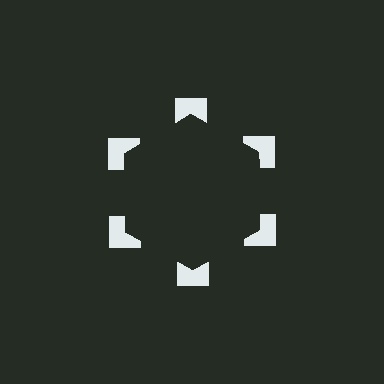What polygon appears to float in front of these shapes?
An illusory hexagon — its edges are inferred from the aligned wedge cuts in the notched squares, not physically drawn.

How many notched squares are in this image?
There are 6 — one at each vertex of the illusory hexagon.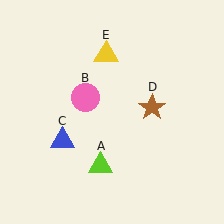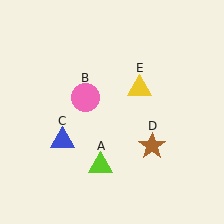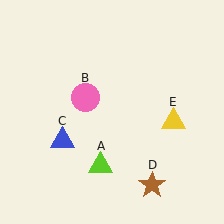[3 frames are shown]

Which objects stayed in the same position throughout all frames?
Lime triangle (object A) and pink circle (object B) and blue triangle (object C) remained stationary.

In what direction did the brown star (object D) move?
The brown star (object D) moved down.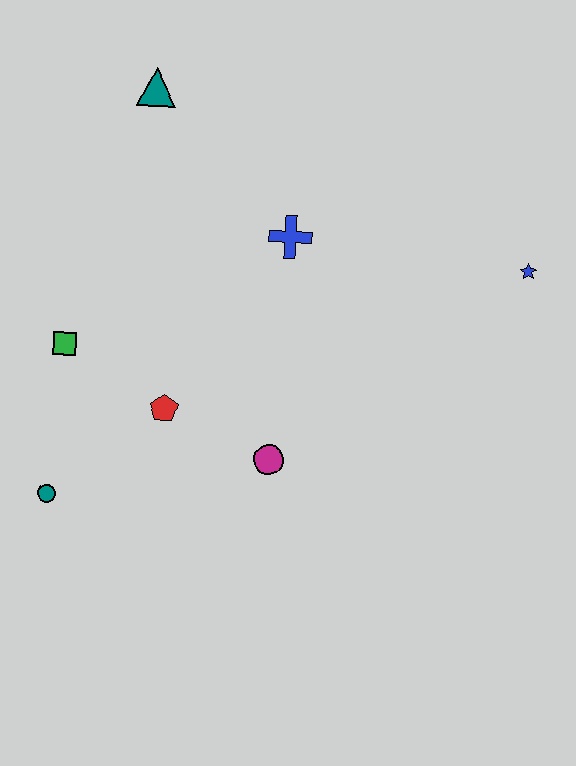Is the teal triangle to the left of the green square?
No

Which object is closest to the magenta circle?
The red pentagon is closest to the magenta circle.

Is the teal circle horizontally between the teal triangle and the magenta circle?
No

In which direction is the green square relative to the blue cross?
The green square is to the left of the blue cross.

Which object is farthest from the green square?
The blue star is farthest from the green square.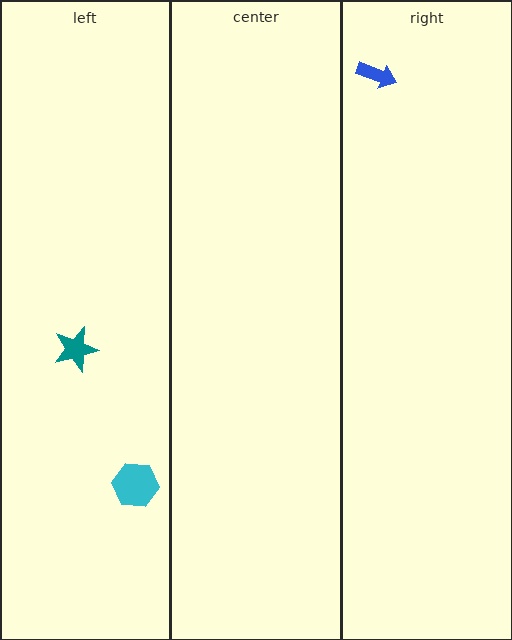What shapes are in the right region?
The blue arrow.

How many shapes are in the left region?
2.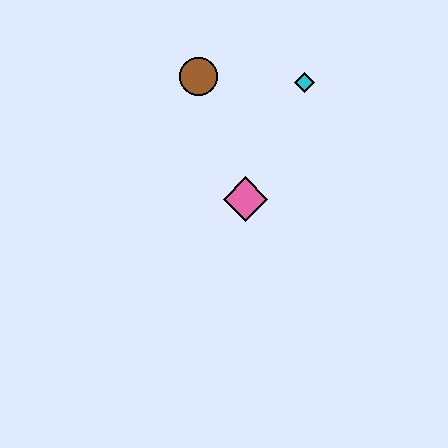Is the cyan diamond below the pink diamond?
No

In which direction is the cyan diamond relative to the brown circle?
The cyan diamond is to the right of the brown circle.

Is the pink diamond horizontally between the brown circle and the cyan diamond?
Yes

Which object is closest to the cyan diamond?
The brown circle is closest to the cyan diamond.